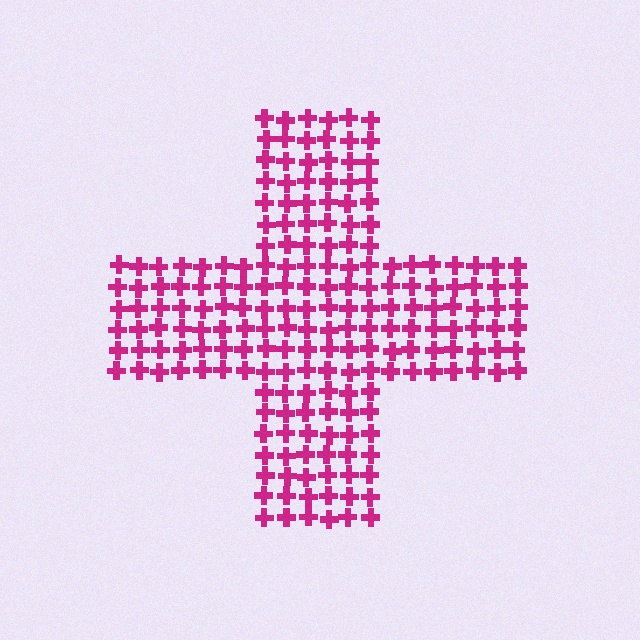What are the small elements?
The small elements are crosses.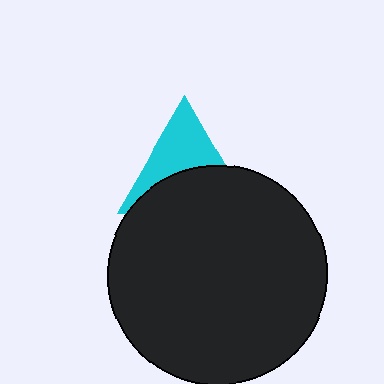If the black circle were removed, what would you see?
You would see the complete cyan triangle.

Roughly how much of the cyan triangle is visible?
About half of it is visible (roughly 48%).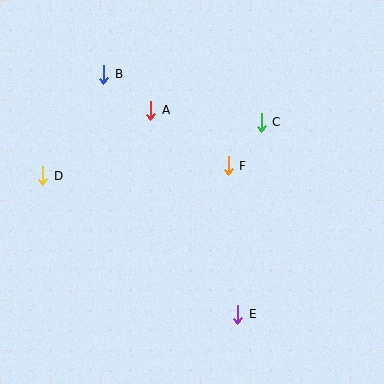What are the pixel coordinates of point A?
Point A is at (151, 110).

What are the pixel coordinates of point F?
Point F is at (228, 166).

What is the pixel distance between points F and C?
The distance between F and C is 54 pixels.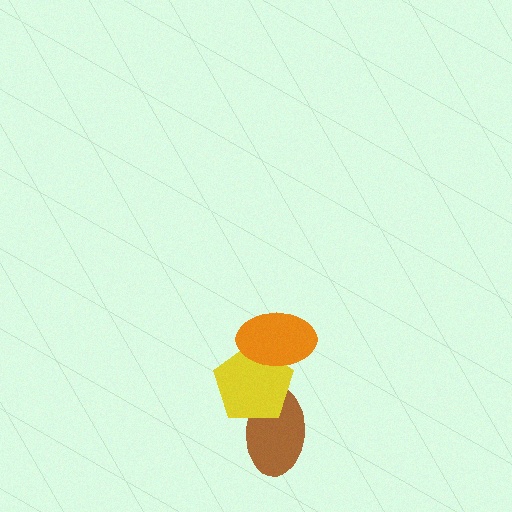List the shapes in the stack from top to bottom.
From top to bottom: the orange ellipse, the yellow pentagon, the brown ellipse.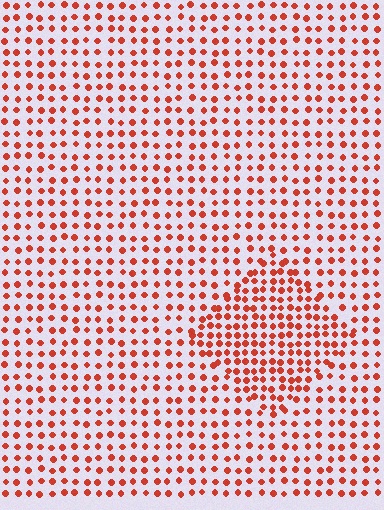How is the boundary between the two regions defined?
The boundary is defined by a change in element density (approximately 1.7x ratio). All elements are the same color, size, and shape.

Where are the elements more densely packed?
The elements are more densely packed inside the diamond boundary.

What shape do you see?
I see a diamond.